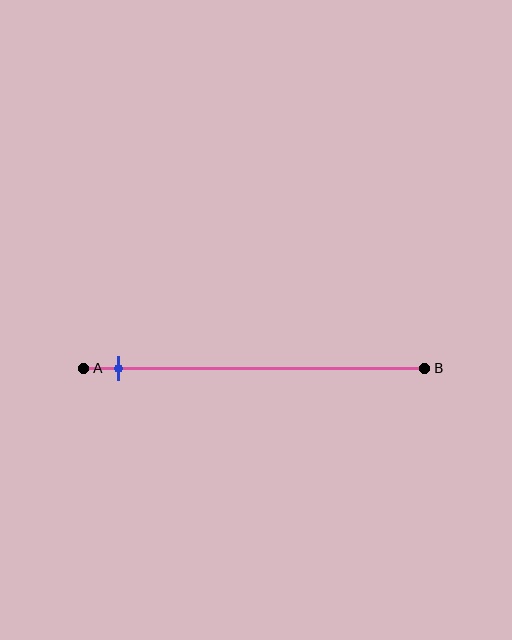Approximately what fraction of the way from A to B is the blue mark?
The blue mark is approximately 10% of the way from A to B.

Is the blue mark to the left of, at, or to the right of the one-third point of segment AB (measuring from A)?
The blue mark is to the left of the one-third point of segment AB.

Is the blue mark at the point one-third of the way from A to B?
No, the mark is at about 10% from A, not at the 33% one-third point.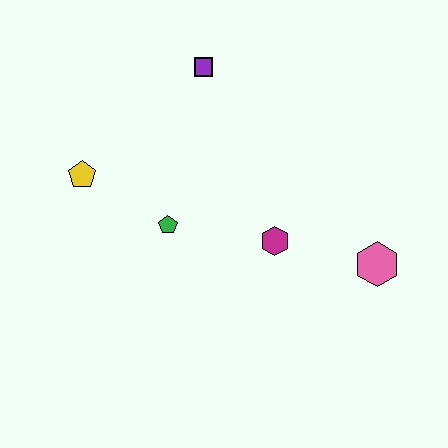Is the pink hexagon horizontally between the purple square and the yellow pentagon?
No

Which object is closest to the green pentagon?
The yellow pentagon is closest to the green pentagon.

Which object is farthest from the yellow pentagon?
The pink hexagon is farthest from the yellow pentagon.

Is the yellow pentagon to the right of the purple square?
No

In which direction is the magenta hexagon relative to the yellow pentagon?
The magenta hexagon is to the right of the yellow pentagon.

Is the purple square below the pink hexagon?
No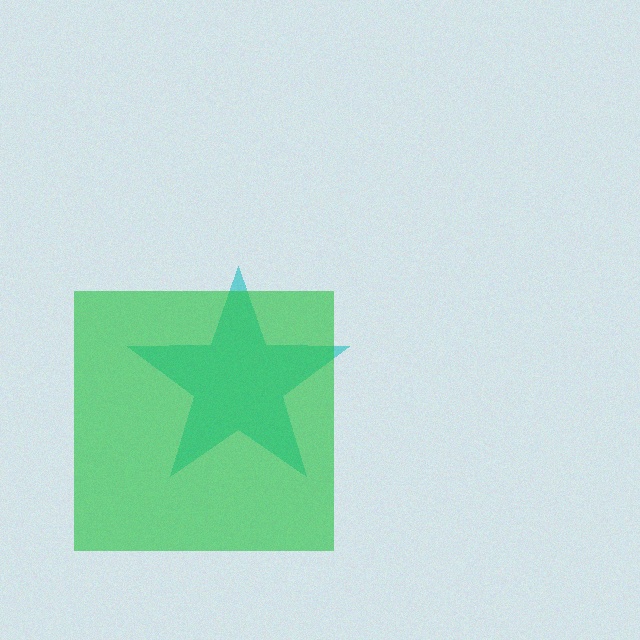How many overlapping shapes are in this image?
There are 2 overlapping shapes in the image.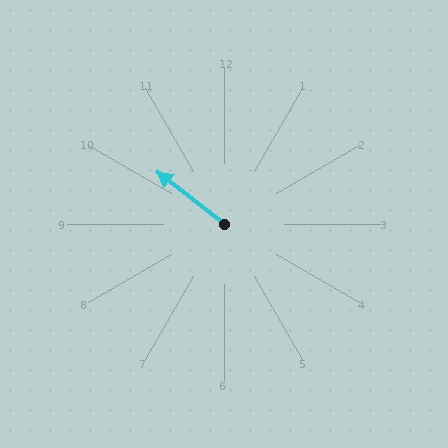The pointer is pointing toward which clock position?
Roughly 10 o'clock.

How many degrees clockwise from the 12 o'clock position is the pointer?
Approximately 308 degrees.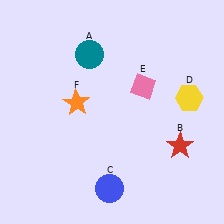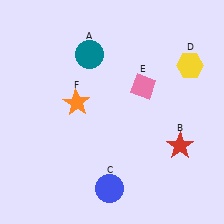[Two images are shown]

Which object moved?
The yellow hexagon (D) moved up.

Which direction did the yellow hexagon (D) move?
The yellow hexagon (D) moved up.